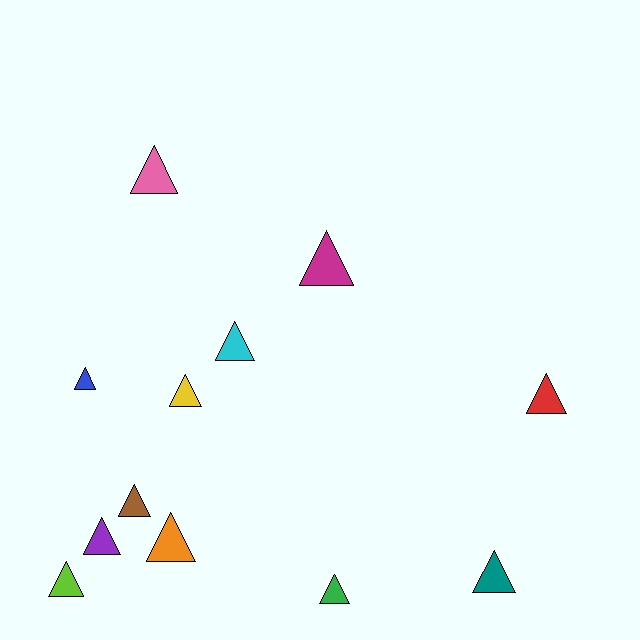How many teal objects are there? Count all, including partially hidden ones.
There is 1 teal object.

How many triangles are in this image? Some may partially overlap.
There are 12 triangles.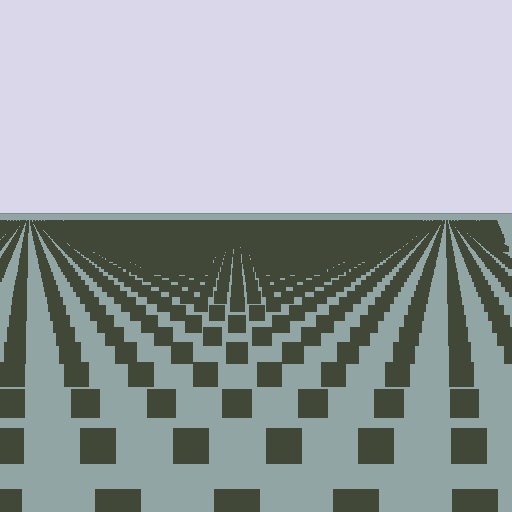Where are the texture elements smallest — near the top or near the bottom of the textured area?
Near the top.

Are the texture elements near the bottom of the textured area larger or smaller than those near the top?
Larger. Near the bottom, elements are closer to the viewer and appear at a bigger on-screen size.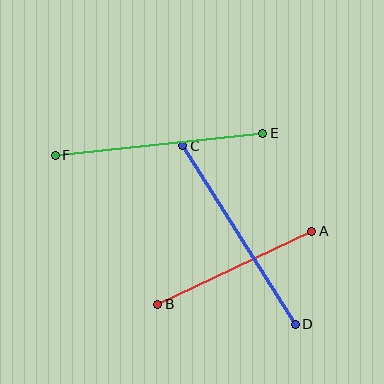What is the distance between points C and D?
The distance is approximately 211 pixels.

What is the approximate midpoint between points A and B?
The midpoint is at approximately (235, 268) pixels.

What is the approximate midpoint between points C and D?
The midpoint is at approximately (239, 235) pixels.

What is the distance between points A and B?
The distance is approximately 171 pixels.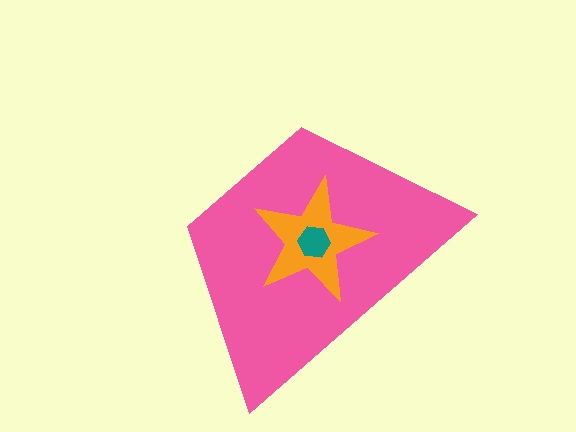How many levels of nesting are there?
3.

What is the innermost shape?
The teal hexagon.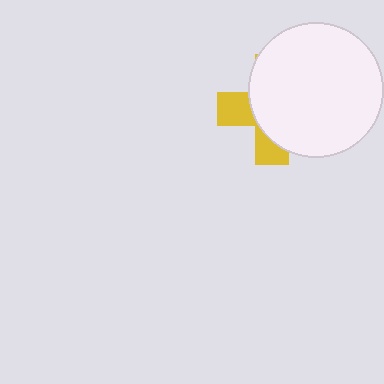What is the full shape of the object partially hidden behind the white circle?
The partially hidden object is a yellow cross.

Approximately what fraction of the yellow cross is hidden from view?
Roughly 68% of the yellow cross is hidden behind the white circle.